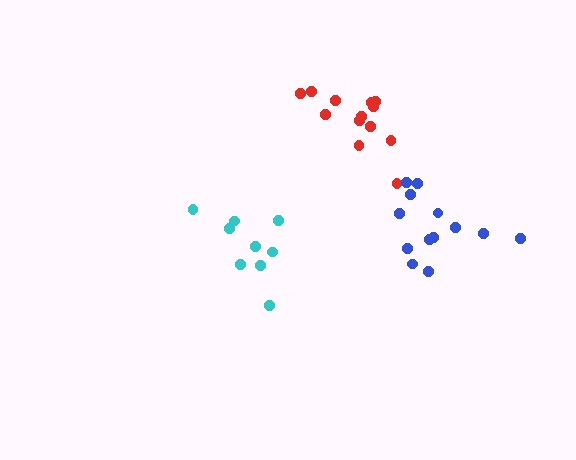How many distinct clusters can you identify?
There are 3 distinct clusters.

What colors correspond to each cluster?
The clusters are colored: red, cyan, blue.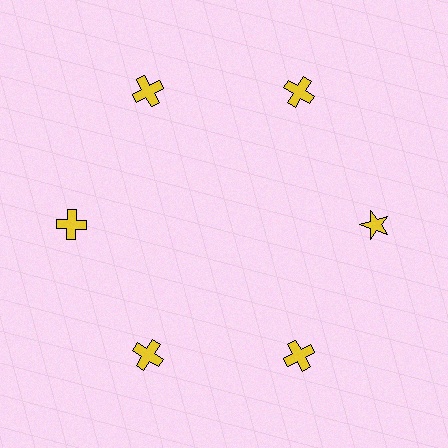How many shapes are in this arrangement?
There are 6 shapes arranged in a ring pattern.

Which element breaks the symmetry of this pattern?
The yellow star at roughly the 3 o'clock position breaks the symmetry. All other shapes are yellow crosses.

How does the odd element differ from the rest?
It has a different shape: star instead of cross.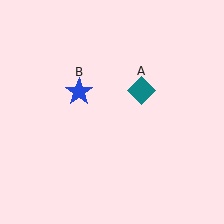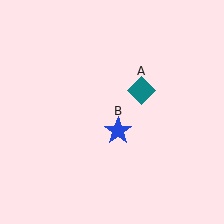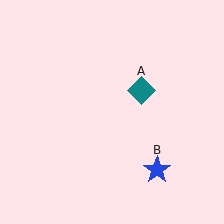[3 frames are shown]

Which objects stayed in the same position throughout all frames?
Teal diamond (object A) remained stationary.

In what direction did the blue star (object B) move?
The blue star (object B) moved down and to the right.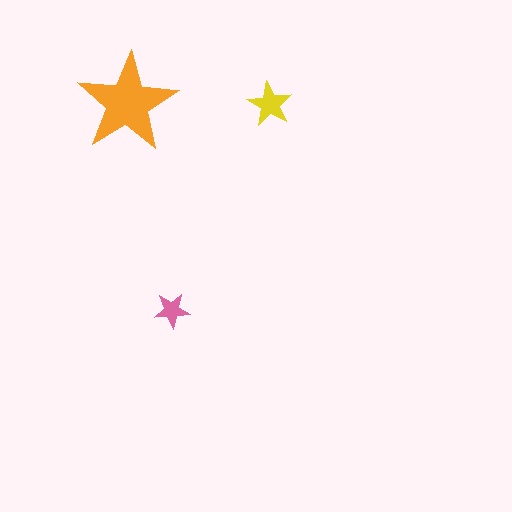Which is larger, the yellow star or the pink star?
The yellow one.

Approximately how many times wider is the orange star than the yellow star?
About 2 times wider.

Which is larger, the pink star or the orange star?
The orange one.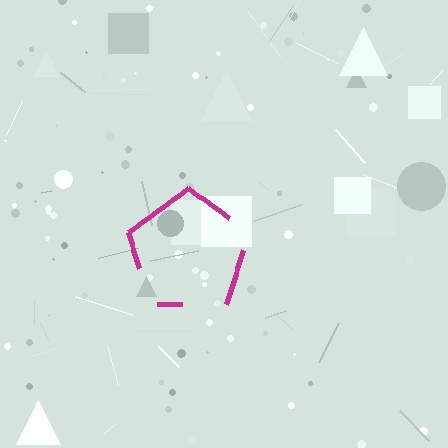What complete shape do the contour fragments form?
The contour fragments form a pentagon.